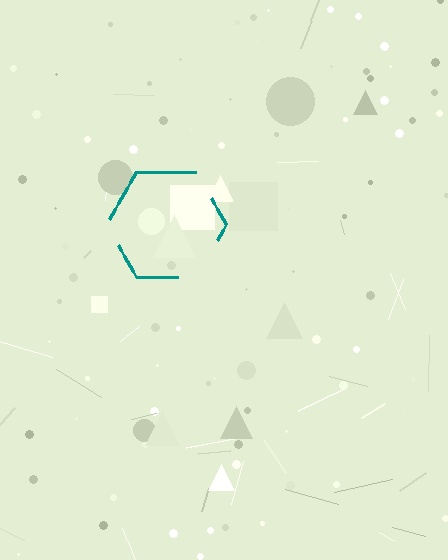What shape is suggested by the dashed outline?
The dashed outline suggests a hexagon.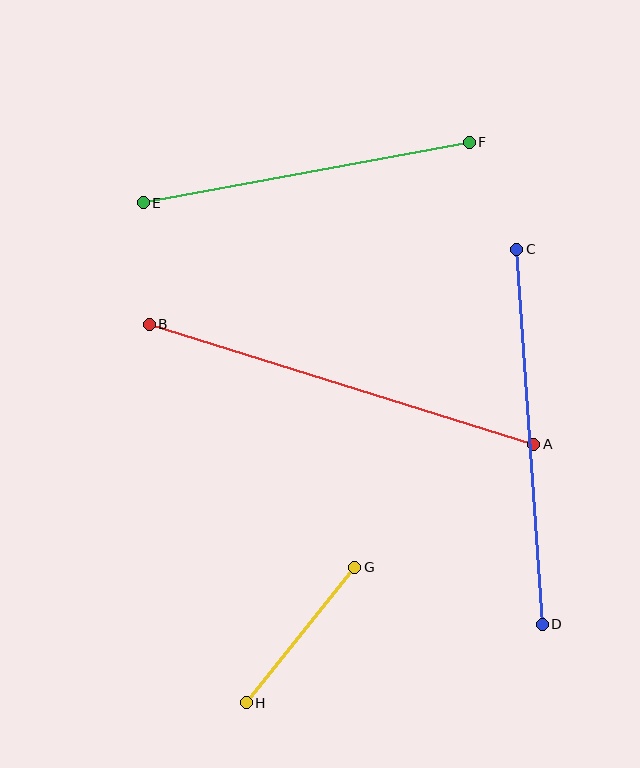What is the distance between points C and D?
The distance is approximately 376 pixels.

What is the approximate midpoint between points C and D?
The midpoint is at approximately (530, 437) pixels.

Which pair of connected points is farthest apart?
Points A and B are farthest apart.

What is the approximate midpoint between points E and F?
The midpoint is at approximately (306, 173) pixels.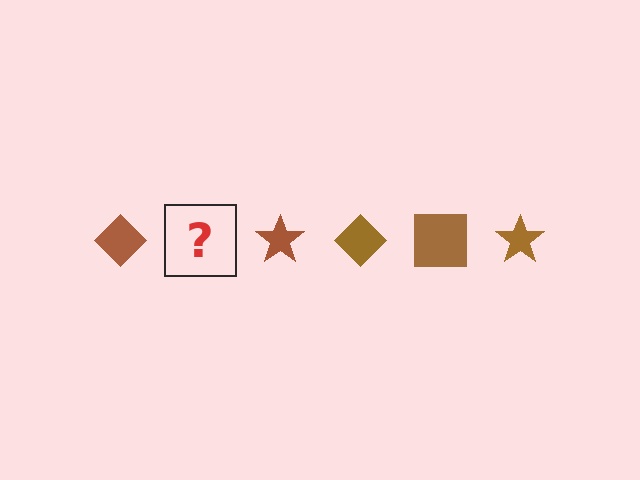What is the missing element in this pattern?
The missing element is a brown square.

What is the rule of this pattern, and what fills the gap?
The rule is that the pattern cycles through diamond, square, star shapes in brown. The gap should be filled with a brown square.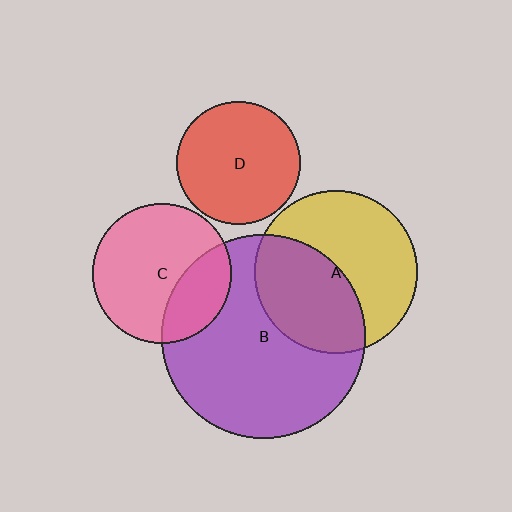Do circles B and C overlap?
Yes.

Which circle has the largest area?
Circle B (purple).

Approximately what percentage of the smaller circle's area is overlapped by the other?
Approximately 30%.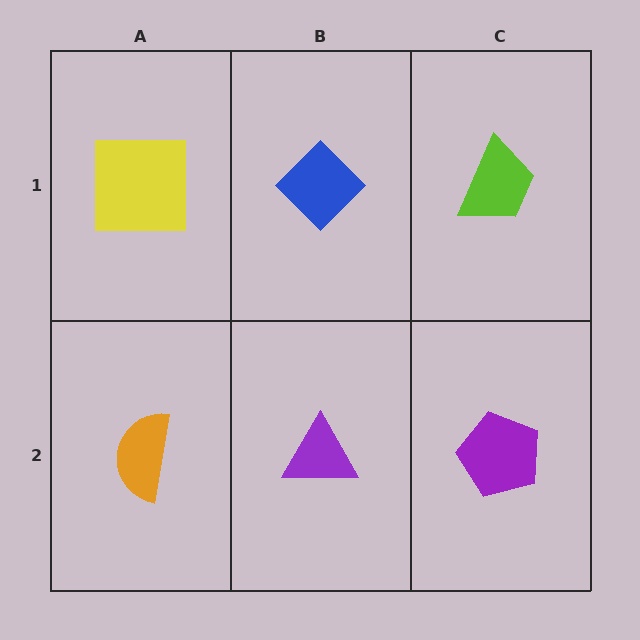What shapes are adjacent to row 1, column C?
A purple pentagon (row 2, column C), a blue diamond (row 1, column B).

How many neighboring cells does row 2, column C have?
2.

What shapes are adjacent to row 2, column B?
A blue diamond (row 1, column B), an orange semicircle (row 2, column A), a purple pentagon (row 2, column C).